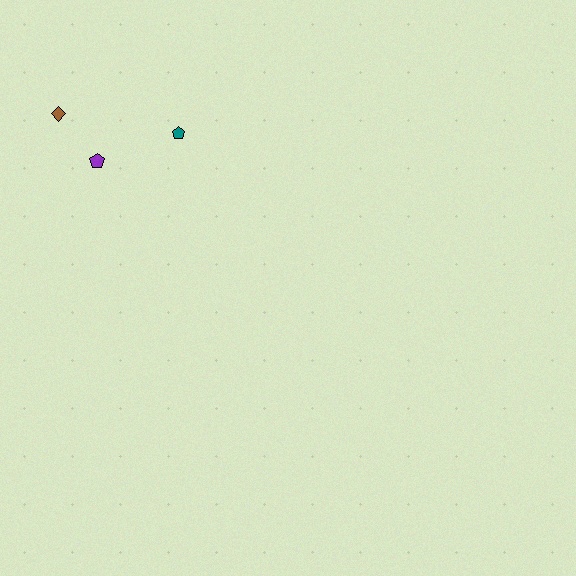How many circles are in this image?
There are no circles.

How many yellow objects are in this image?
There are no yellow objects.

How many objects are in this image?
There are 3 objects.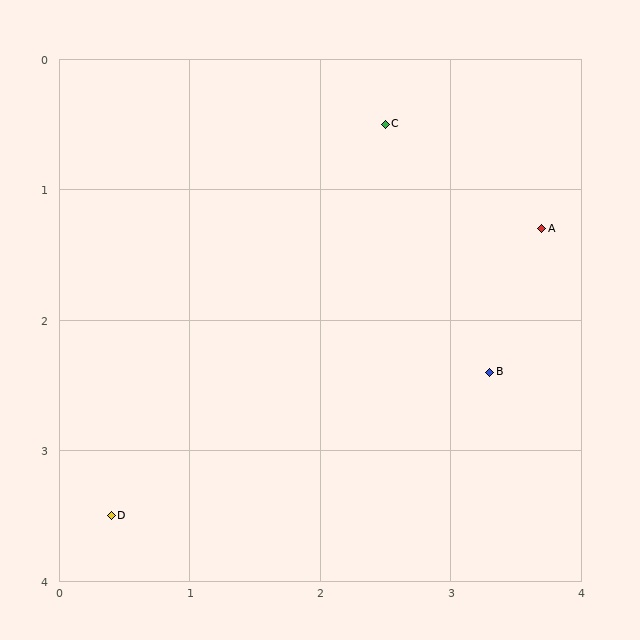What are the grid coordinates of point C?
Point C is at approximately (2.5, 0.5).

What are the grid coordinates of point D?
Point D is at approximately (0.4, 3.5).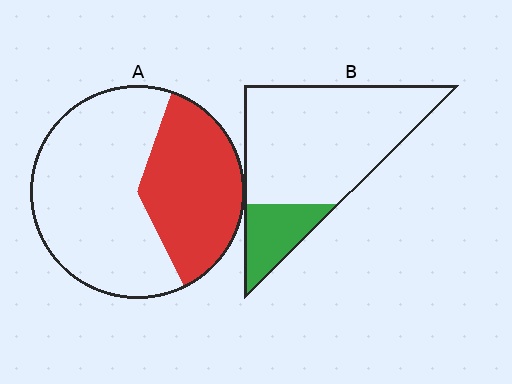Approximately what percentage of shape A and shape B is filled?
A is approximately 40% and B is approximately 20%.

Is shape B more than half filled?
No.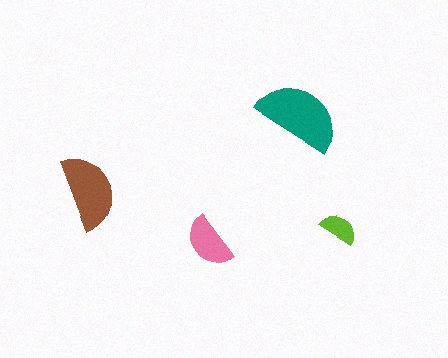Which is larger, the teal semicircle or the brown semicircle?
The teal one.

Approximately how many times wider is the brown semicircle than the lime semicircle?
About 2 times wider.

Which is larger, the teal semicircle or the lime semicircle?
The teal one.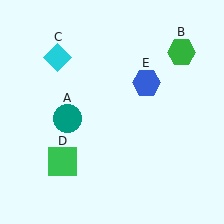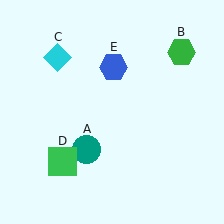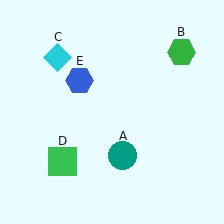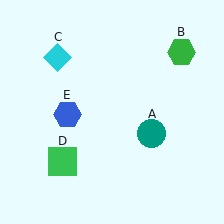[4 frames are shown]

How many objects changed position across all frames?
2 objects changed position: teal circle (object A), blue hexagon (object E).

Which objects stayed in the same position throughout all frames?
Green hexagon (object B) and cyan diamond (object C) and green square (object D) remained stationary.